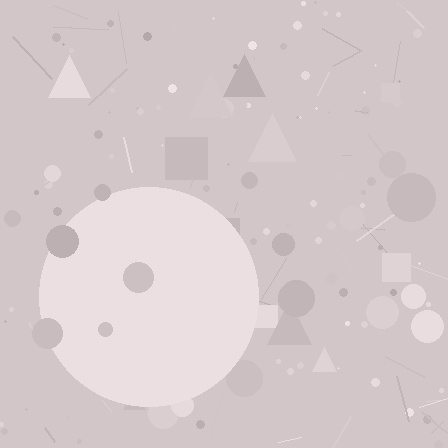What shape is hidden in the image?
A circle is hidden in the image.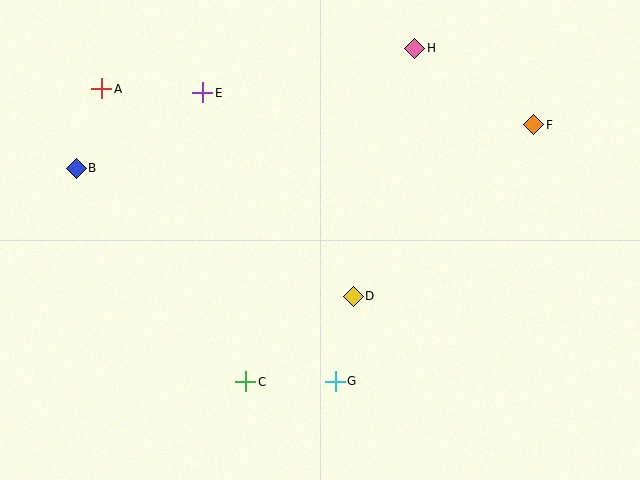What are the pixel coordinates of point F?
Point F is at (534, 125).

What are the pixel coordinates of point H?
Point H is at (415, 48).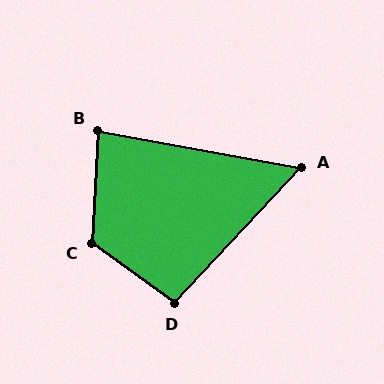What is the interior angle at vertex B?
Approximately 83 degrees (acute).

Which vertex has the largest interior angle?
C, at approximately 123 degrees.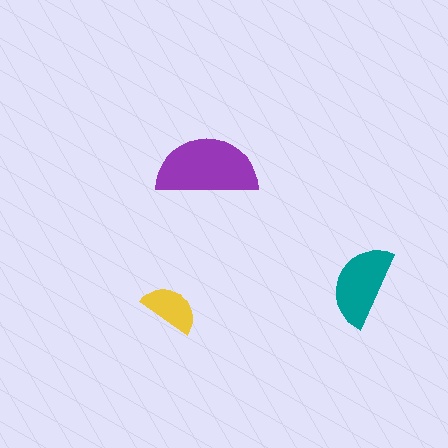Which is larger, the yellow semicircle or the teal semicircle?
The teal one.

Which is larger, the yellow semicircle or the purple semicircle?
The purple one.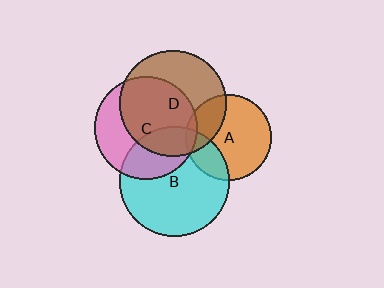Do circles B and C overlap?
Yes.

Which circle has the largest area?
Circle B (cyan).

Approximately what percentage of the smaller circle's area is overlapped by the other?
Approximately 35%.